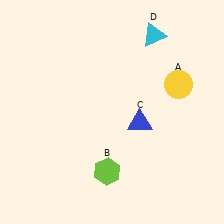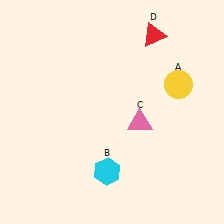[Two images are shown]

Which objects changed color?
B changed from lime to cyan. C changed from blue to pink. D changed from cyan to red.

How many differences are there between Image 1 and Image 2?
There are 3 differences between the two images.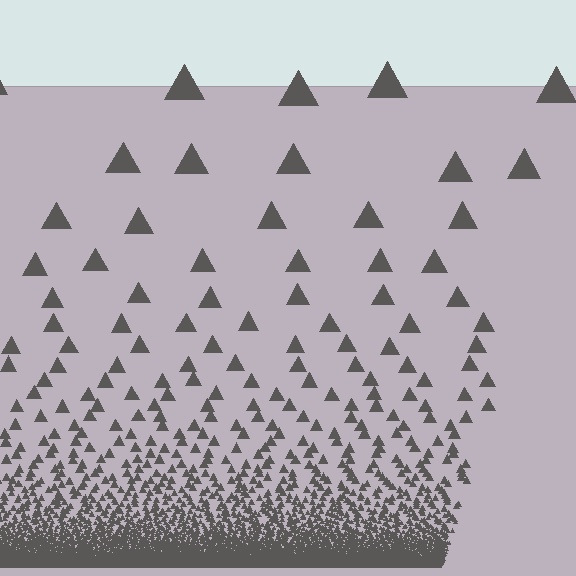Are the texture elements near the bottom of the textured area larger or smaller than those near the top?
Smaller. The gradient is inverted — elements near the bottom are smaller and denser.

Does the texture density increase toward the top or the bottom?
Density increases toward the bottom.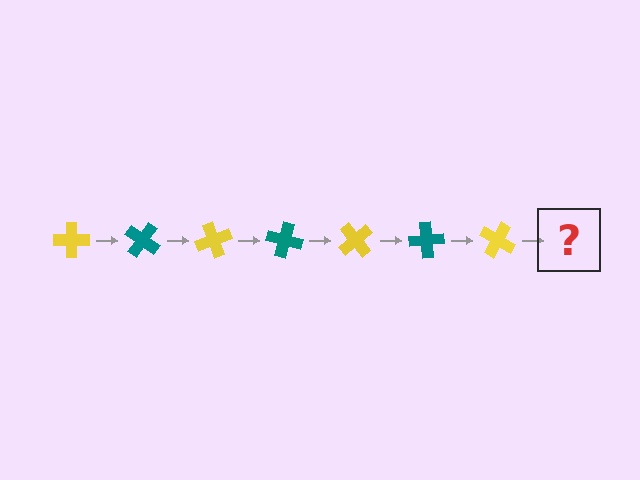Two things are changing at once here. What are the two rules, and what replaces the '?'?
The two rules are that it rotates 35 degrees each step and the color cycles through yellow and teal. The '?' should be a teal cross, rotated 245 degrees from the start.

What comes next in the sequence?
The next element should be a teal cross, rotated 245 degrees from the start.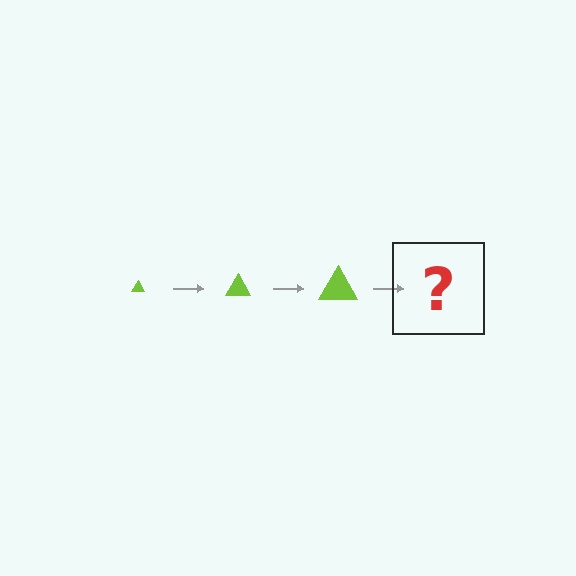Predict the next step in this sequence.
The next step is a lime triangle, larger than the previous one.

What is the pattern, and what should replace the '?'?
The pattern is that the triangle gets progressively larger each step. The '?' should be a lime triangle, larger than the previous one.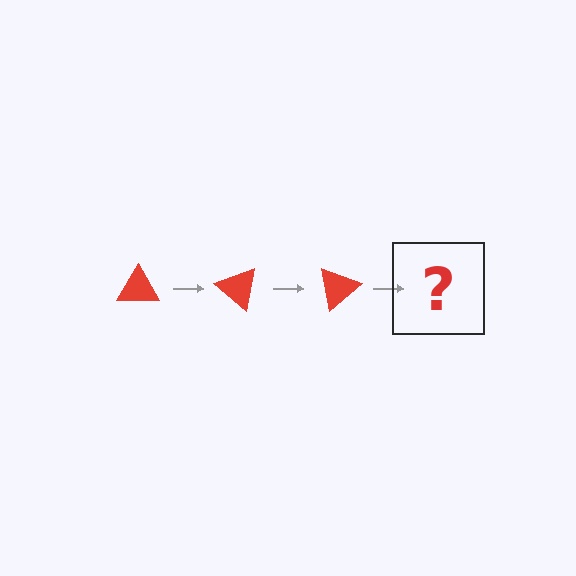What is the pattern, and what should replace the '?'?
The pattern is that the triangle rotates 40 degrees each step. The '?' should be a red triangle rotated 120 degrees.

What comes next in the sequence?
The next element should be a red triangle rotated 120 degrees.